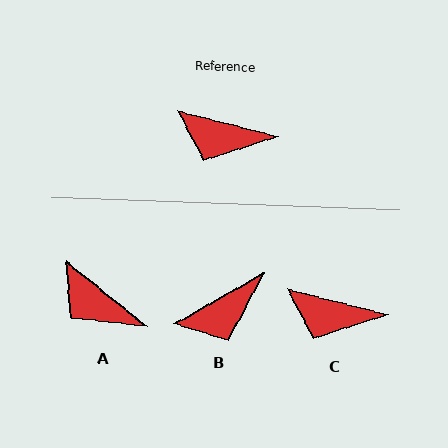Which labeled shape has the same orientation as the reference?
C.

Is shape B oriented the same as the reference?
No, it is off by about 44 degrees.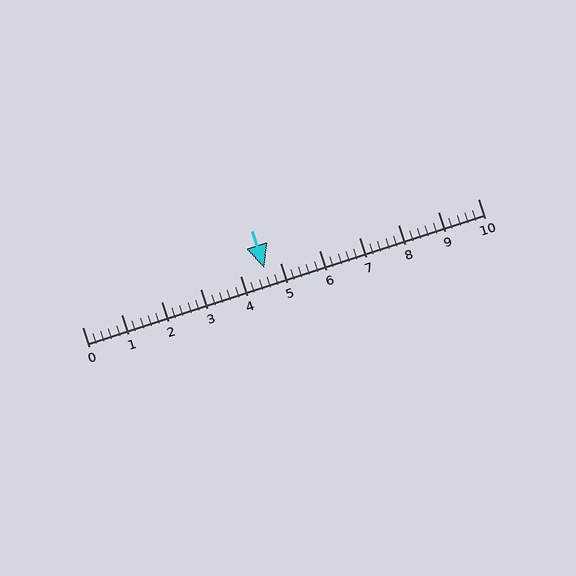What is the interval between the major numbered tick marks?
The major tick marks are spaced 1 units apart.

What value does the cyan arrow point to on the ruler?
The cyan arrow points to approximately 4.6.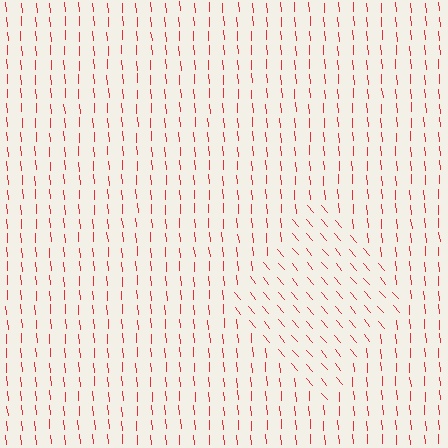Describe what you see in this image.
The image is filled with small red line segments. A diamond region in the image has lines oriented differently from the surrounding lines, creating a visible texture boundary.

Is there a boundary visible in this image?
Yes, there is a texture boundary formed by a change in line orientation.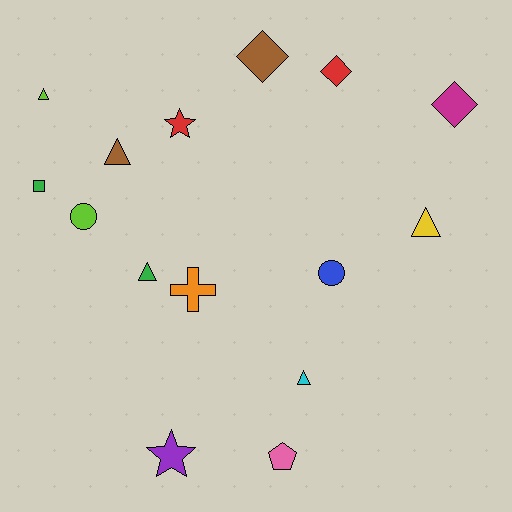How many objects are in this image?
There are 15 objects.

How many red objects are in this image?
There are 2 red objects.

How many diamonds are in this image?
There are 3 diamonds.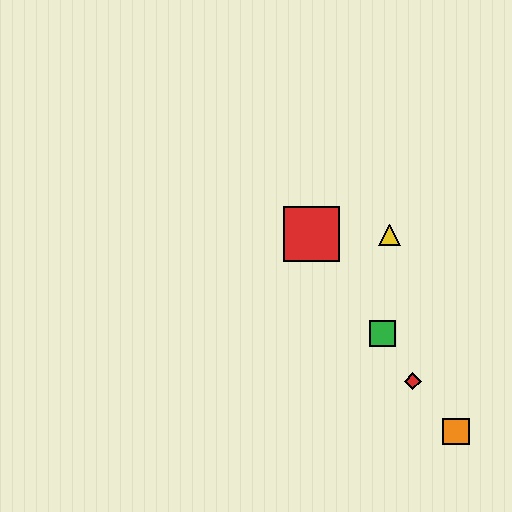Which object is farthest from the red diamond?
The red square is farthest from the red diamond.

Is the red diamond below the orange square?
No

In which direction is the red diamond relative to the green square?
The red diamond is below the green square.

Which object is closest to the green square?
The red diamond is closest to the green square.